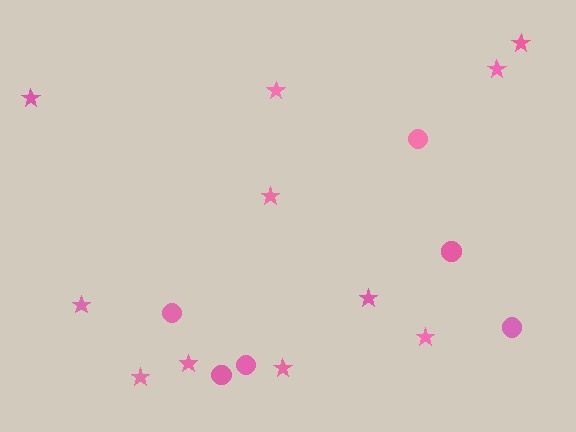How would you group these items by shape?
There are 2 groups: one group of circles (6) and one group of stars (11).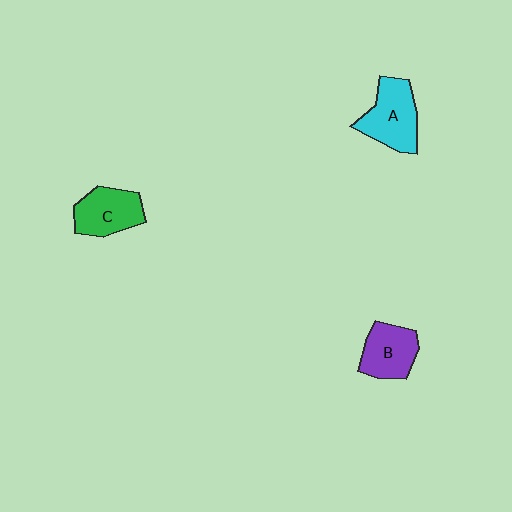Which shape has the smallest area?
Shape B (purple).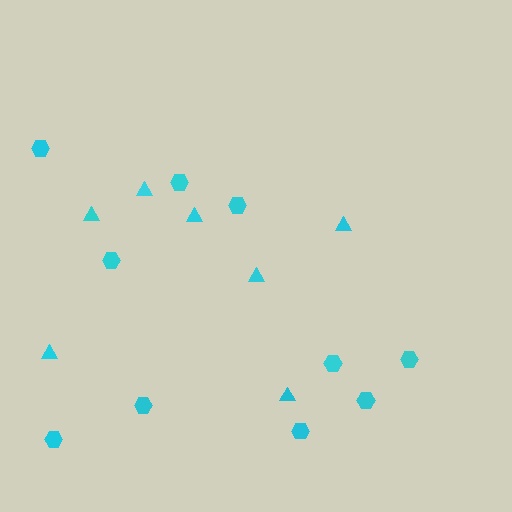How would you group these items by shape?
There are 2 groups: one group of triangles (7) and one group of hexagons (10).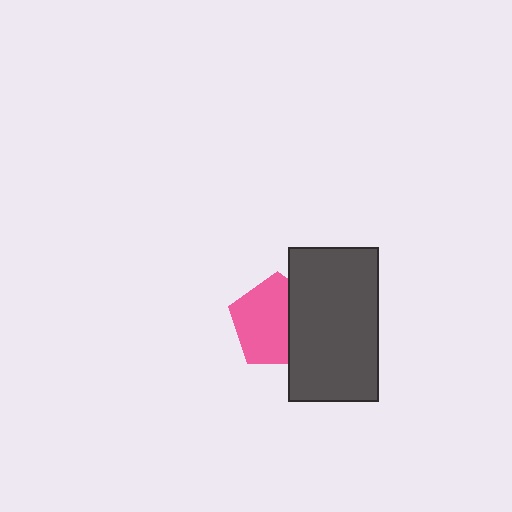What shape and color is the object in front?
The object in front is a dark gray rectangle.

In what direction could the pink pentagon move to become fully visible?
The pink pentagon could move left. That would shift it out from behind the dark gray rectangle entirely.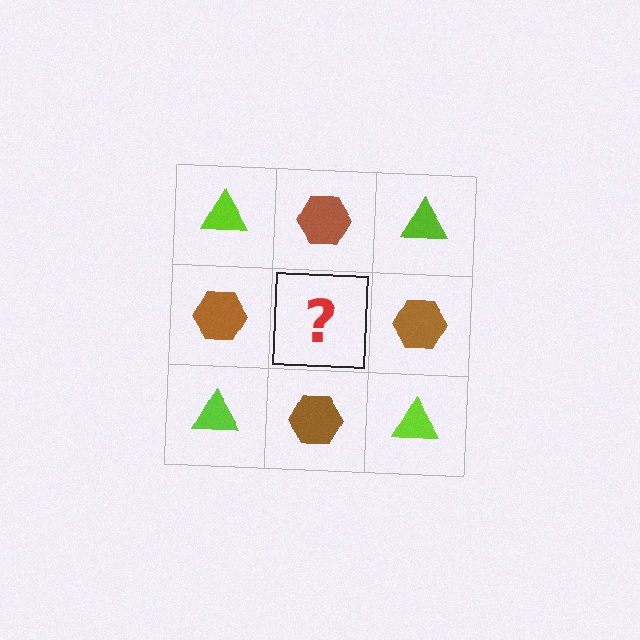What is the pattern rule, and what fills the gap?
The rule is that it alternates lime triangle and brown hexagon in a checkerboard pattern. The gap should be filled with a lime triangle.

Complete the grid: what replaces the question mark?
The question mark should be replaced with a lime triangle.